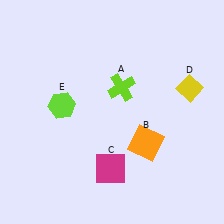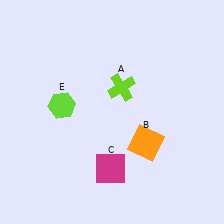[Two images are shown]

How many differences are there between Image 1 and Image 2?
There is 1 difference between the two images.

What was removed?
The yellow diamond (D) was removed in Image 2.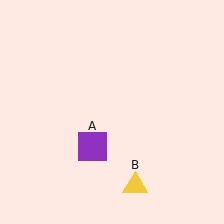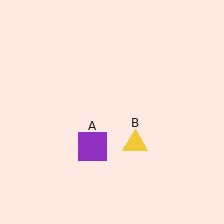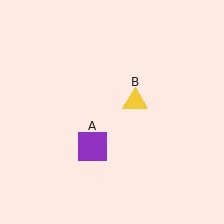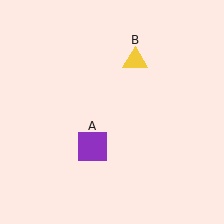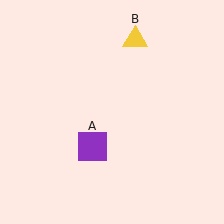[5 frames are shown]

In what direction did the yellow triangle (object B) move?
The yellow triangle (object B) moved up.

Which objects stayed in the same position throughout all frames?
Purple square (object A) remained stationary.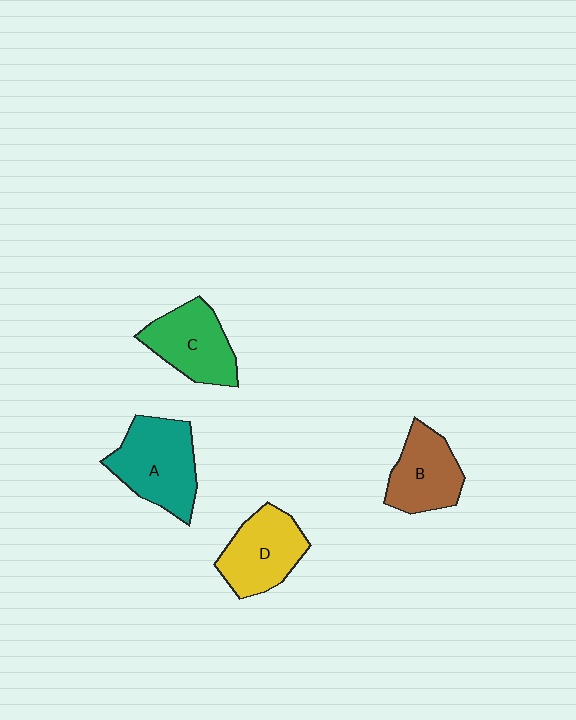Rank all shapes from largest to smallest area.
From largest to smallest: A (teal), D (yellow), C (green), B (brown).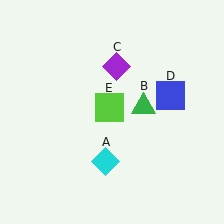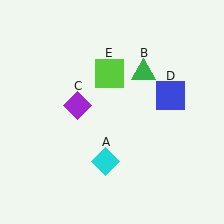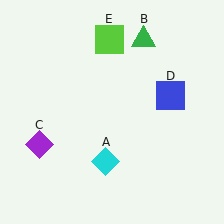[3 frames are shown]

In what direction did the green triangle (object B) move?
The green triangle (object B) moved up.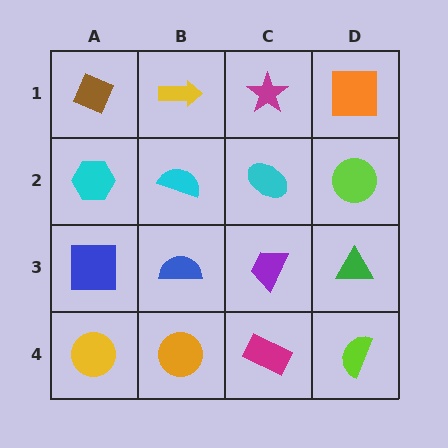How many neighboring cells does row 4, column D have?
2.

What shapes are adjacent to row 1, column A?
A cyan hexagon (row 2, column A), a yellow arrow (row 1, column B).